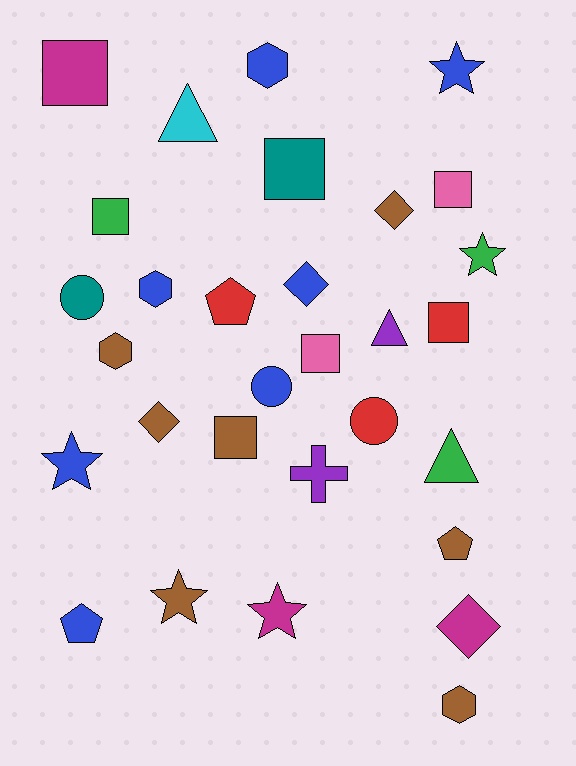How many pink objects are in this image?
There are 2 pink objects.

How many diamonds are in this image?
There are 4 diamonds.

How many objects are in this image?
There are 30 objects.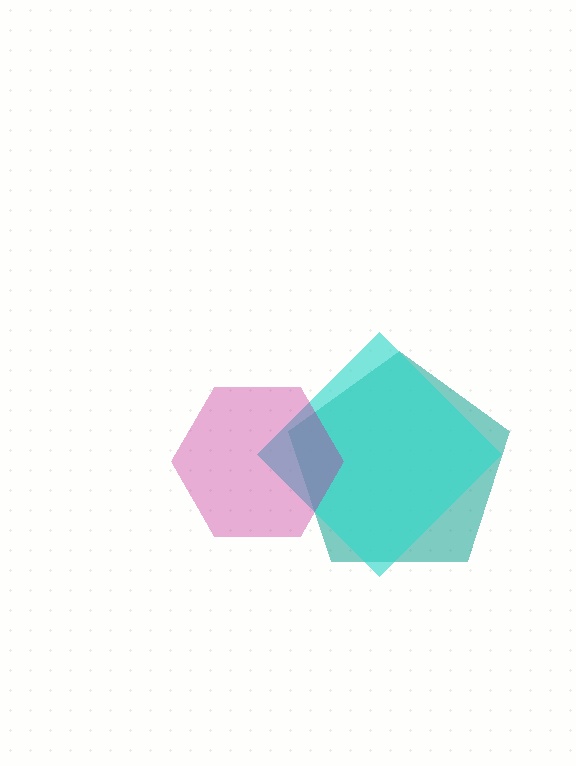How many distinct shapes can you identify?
There are 3 distinct shapes: a teal pentagon, a cyan diamond, a magenta hexagon.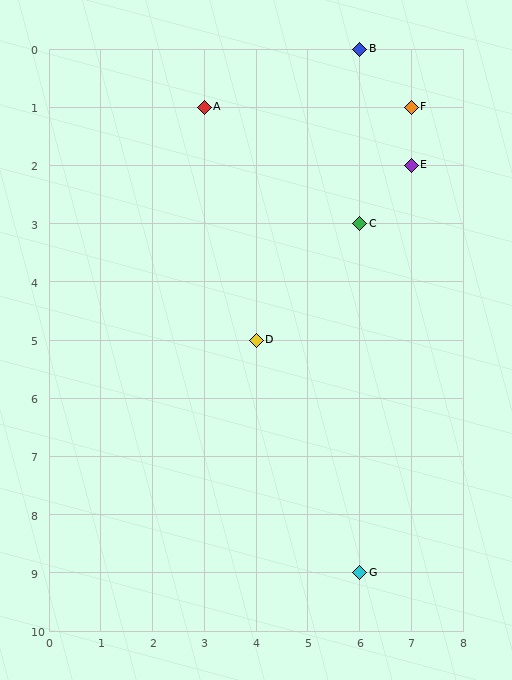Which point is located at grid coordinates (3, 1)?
Point A is at (3, 1).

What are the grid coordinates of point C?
Point C is at grid coordinates (6, 3).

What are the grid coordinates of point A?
Point A is at grid coordinates (3, 1).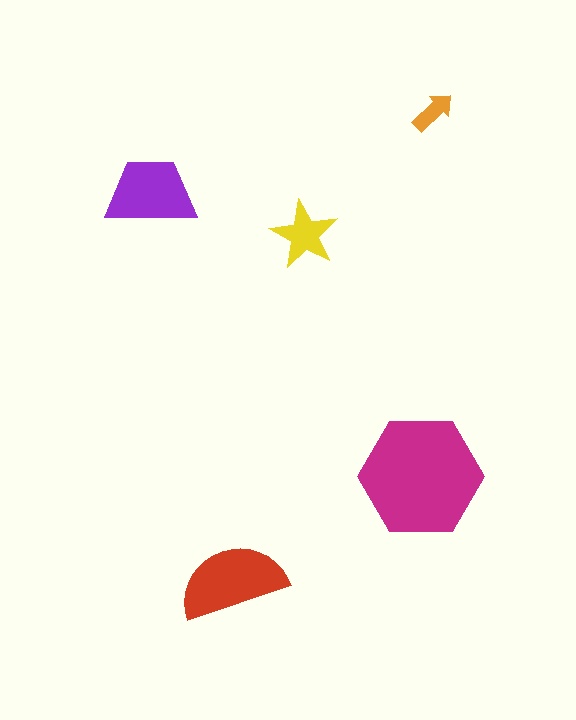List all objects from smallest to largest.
The orange arrow, the yellow star, the purple trapezoid, the red semicircle, the magenta hexagon.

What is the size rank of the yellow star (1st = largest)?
4th.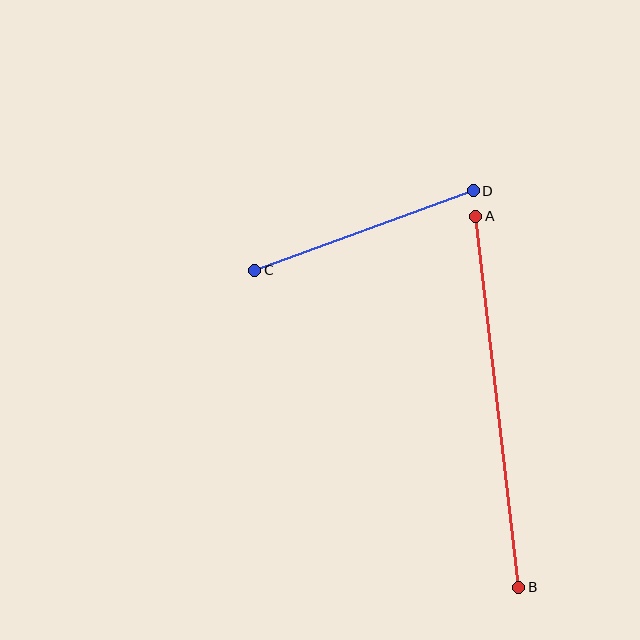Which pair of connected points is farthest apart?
Points A and B are farthest apart.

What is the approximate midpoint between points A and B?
The midpoint is at approximately (497, 402) pixels.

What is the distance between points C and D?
The distance is approximately 232 pixels.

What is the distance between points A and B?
The distance is approximately 374 pixels.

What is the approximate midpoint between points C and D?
The midpoint is at approximately (364, 230) pixels.